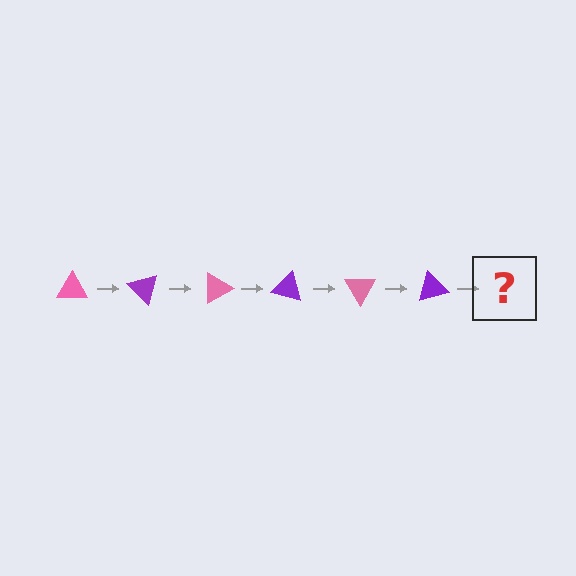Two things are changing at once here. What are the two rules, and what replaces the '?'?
The two rules are that it rotates 45 degrees each step and the color cycles through pink and purple. The '?' should be a pink triangle, rotated 270 degrees from the start.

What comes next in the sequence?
The next element should be a pink triangle, rotated 270 degrees from the start.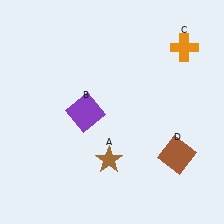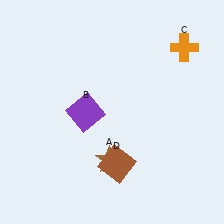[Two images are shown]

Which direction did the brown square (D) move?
The brown square (D) moved left.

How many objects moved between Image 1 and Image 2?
1 object moved between the two images.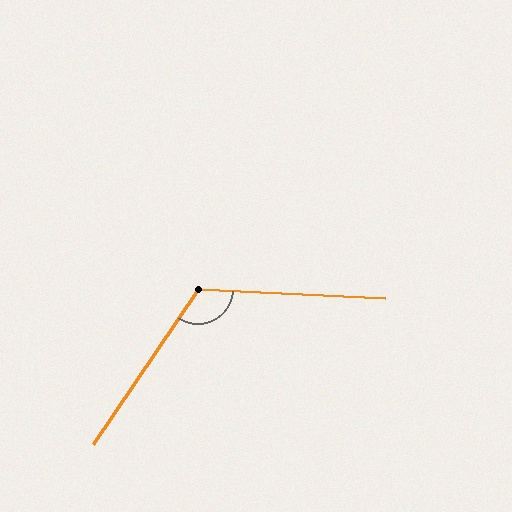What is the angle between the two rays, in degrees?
Approximately 121 degrees.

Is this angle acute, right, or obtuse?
It is obtuse.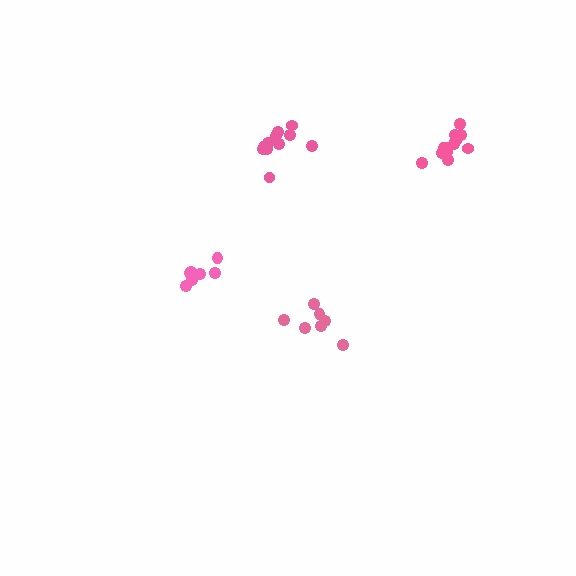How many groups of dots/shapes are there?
There are 4 groups.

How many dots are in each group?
Group 1: 7 dots, Group 2: 7 dots, Group 3: 12 dots, Group 4: 12 dots (38 total).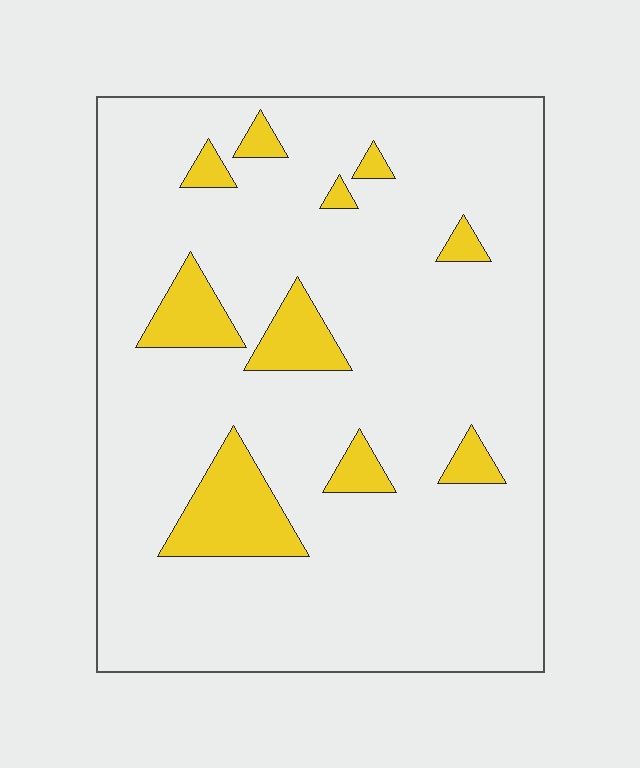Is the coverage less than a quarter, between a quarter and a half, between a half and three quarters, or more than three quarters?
Less than a quarter.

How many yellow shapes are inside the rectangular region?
10.